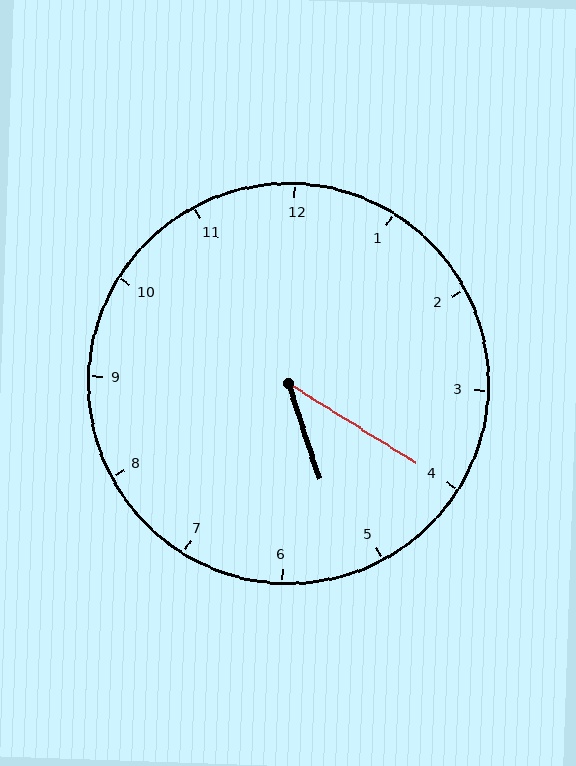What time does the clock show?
5:20.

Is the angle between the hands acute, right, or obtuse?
It is acute.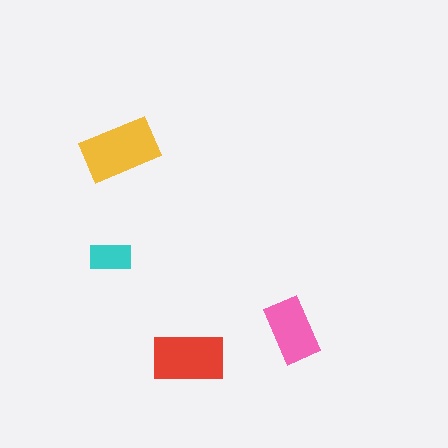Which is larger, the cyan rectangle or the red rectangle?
The red one.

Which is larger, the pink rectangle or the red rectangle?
The red one.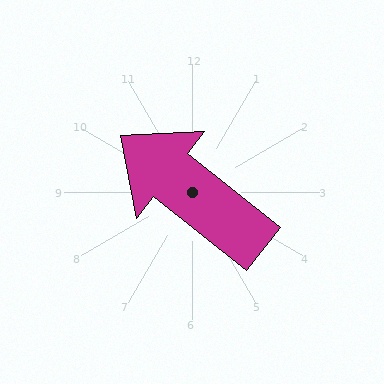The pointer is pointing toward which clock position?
Roughly 10 o'clock.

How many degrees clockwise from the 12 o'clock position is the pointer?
Approximately 308 degrees.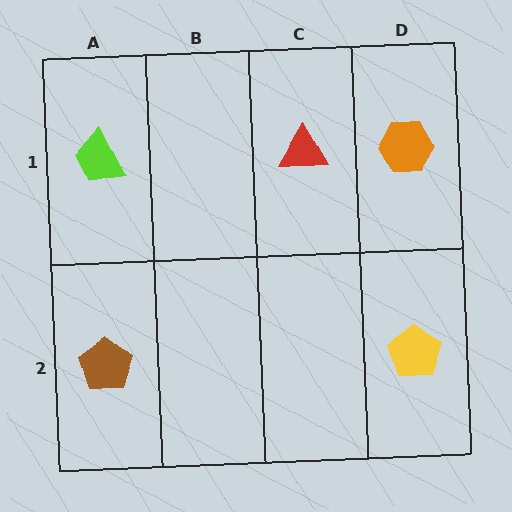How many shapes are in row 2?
2 shapes.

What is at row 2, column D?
A yellow pentagon.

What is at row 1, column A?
A lime trapezoid.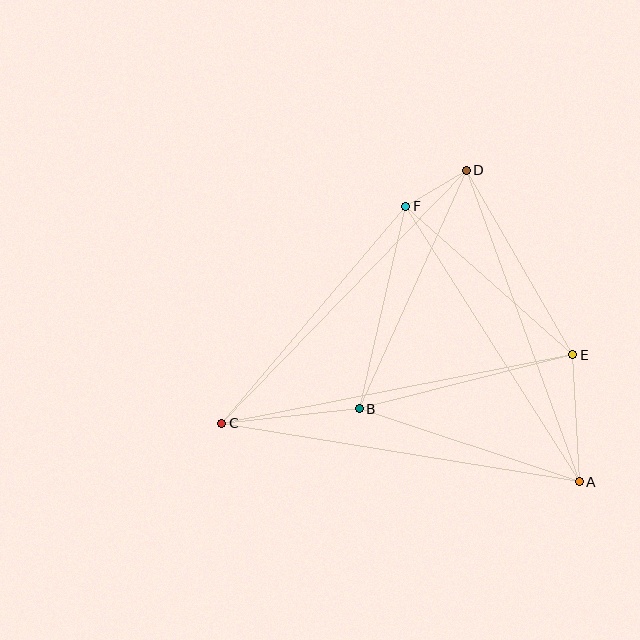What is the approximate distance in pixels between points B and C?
The distance between B and C is approximately 138 pixels.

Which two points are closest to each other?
Points D and F are closest to each other.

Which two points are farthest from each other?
Points A and C are farthest from each other.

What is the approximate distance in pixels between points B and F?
The distance between B and F is approximately 208 pixels.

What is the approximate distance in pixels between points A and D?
The distance between A and D is approximately 331 pixels.